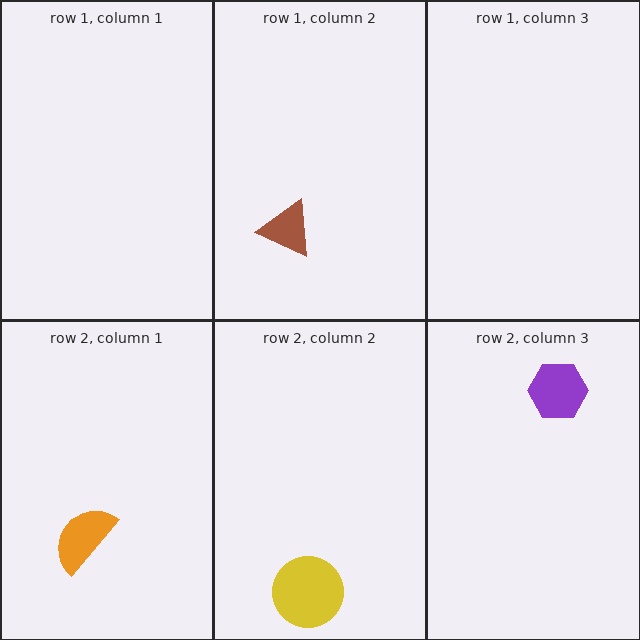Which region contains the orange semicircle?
The row 2, column 1 region.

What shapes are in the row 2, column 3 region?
The purple hexagon.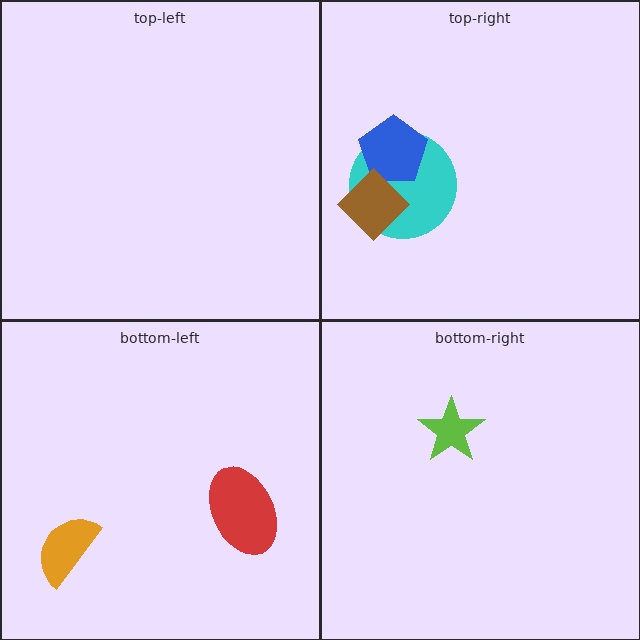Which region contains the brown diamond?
The top-right region.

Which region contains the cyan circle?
The top-right region.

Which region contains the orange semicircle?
The bottom-left region.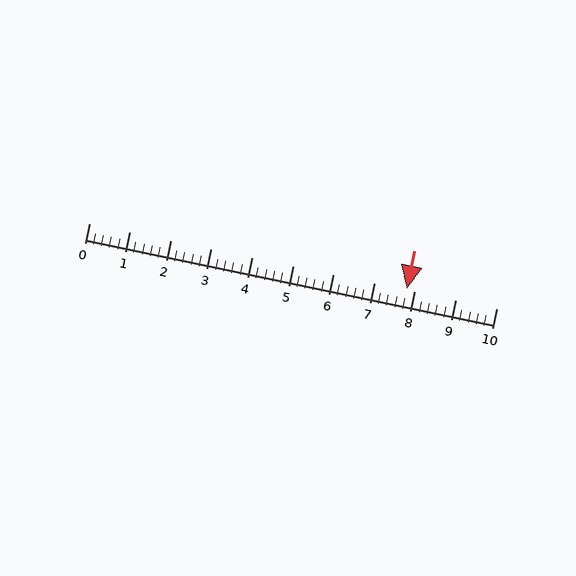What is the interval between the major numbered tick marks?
The major tick marks are spaced 1 units apart.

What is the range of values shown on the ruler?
The ruler shows values from 0 to 10.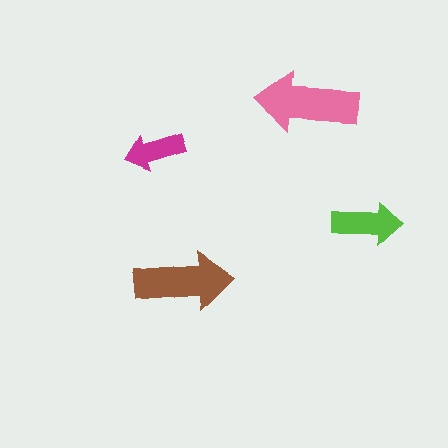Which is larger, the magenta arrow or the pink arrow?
The pink one.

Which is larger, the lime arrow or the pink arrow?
The pink one.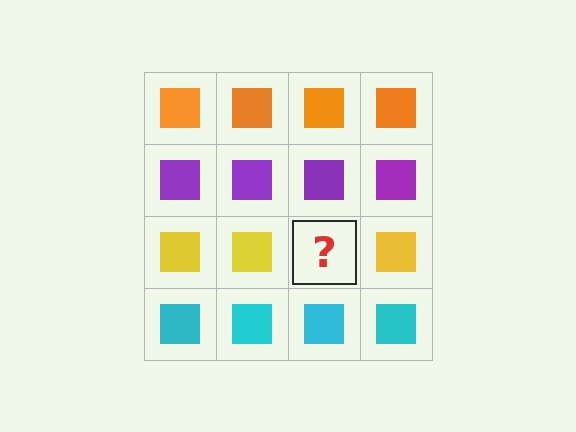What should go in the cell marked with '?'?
The missing cell should contain a yellow square.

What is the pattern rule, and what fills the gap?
The rule is that each row has a consistent color. The gap should be filled with a yellow square.